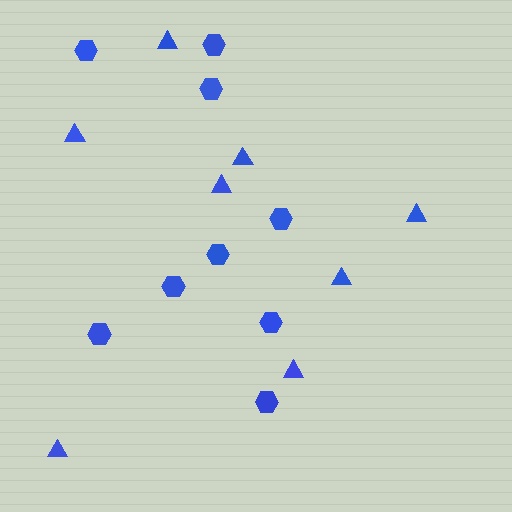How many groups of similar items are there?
There are 2 groups: one group of triangles (8) and one group of hexagons (9).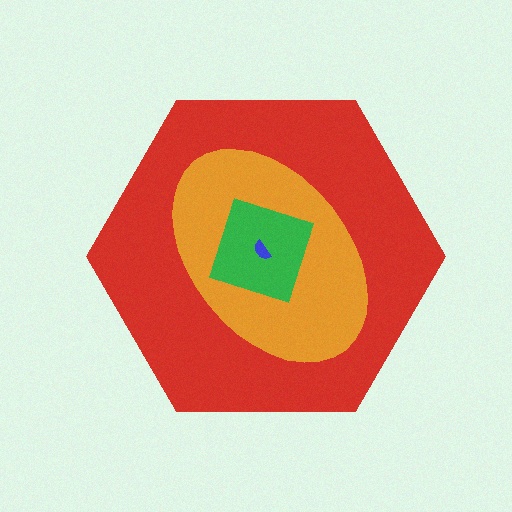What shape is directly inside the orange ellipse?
The green square.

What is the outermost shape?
The red hexagon.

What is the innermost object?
The blue semicircle.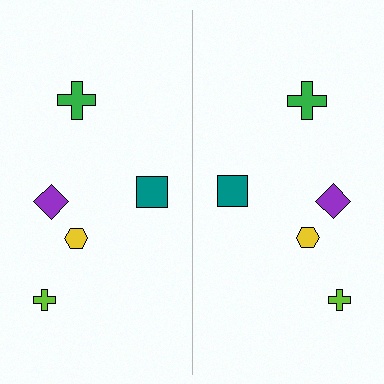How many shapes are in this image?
There are 10 shapes in this image.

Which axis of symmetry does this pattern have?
The pattern has a vertical axis of symmetry running through the center of the image.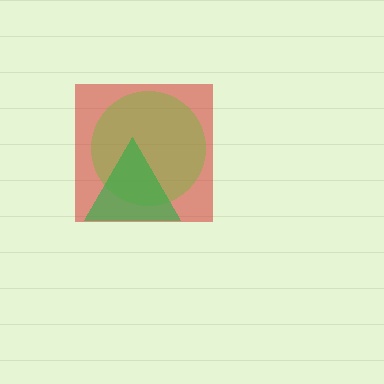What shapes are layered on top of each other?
The layered shapes are: a red square, a lime circle, a green triangle.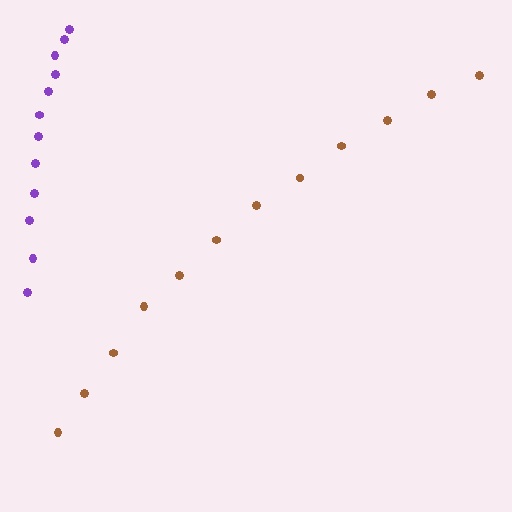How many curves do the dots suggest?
There are 2 distinct paths.